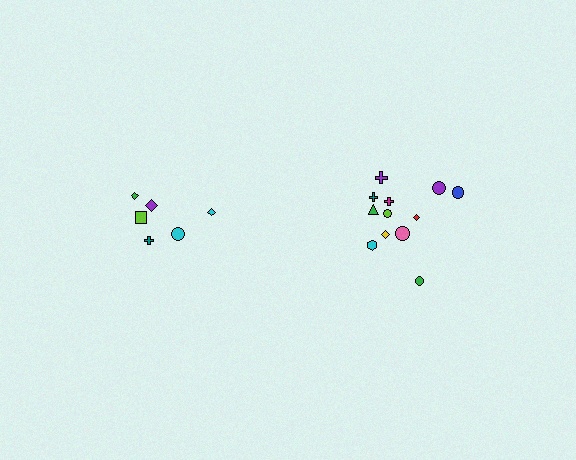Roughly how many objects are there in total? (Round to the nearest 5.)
Roughly 20 objects in total.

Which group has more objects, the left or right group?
The right group.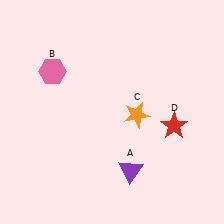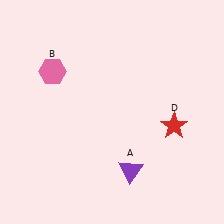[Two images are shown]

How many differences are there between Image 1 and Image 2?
There is 1 difference between the two images.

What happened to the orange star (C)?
The orange star (C) was removed in Image 2. It was in the bottom-right area of Image 1.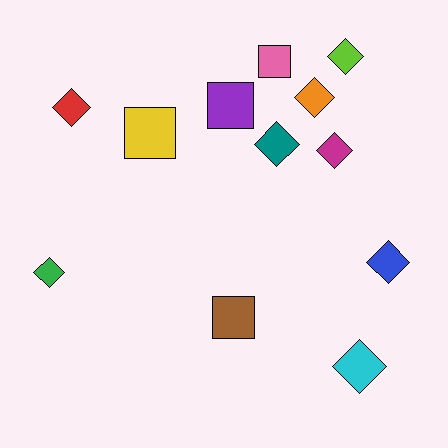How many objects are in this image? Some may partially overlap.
There are 12 objects.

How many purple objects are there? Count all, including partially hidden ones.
There is 1 purple object.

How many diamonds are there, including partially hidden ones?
There are 8 diamonds.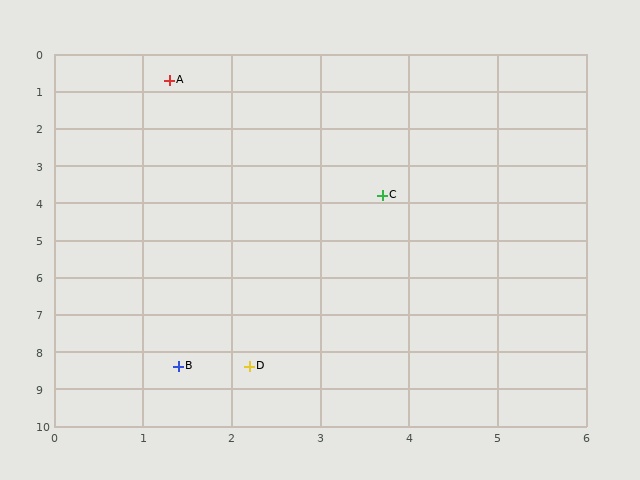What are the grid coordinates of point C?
Point C is at approximately (3.7, 3.8).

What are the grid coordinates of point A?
Point A is at approximately (1.3, 0.7).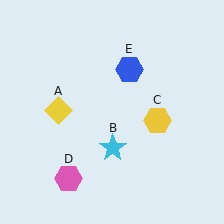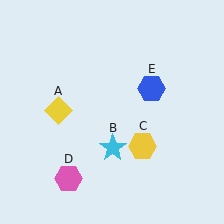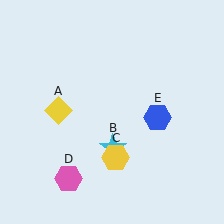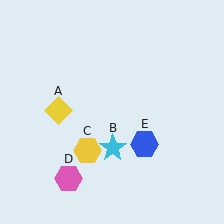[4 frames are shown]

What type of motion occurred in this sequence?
The yellow hexagon (object C), blue hexagon (object E) rotated clockwise around the center of the scene.